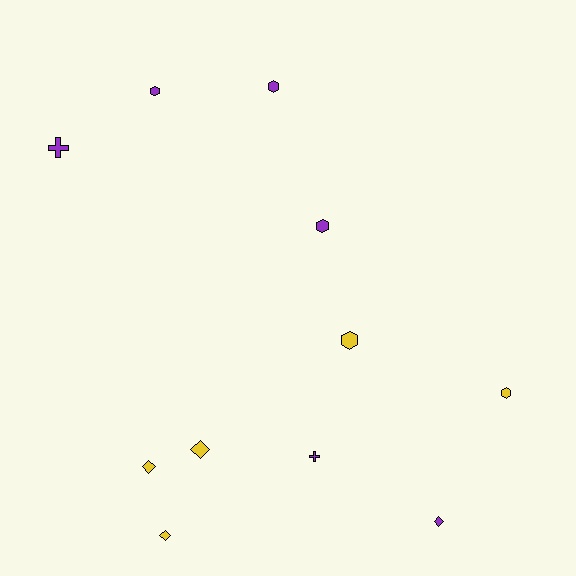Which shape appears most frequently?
Hexagon, with 5 objects.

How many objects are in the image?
There are 11 objects.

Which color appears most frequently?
Purple, with 6 objects.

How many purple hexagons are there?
There are 3 purple hexagons.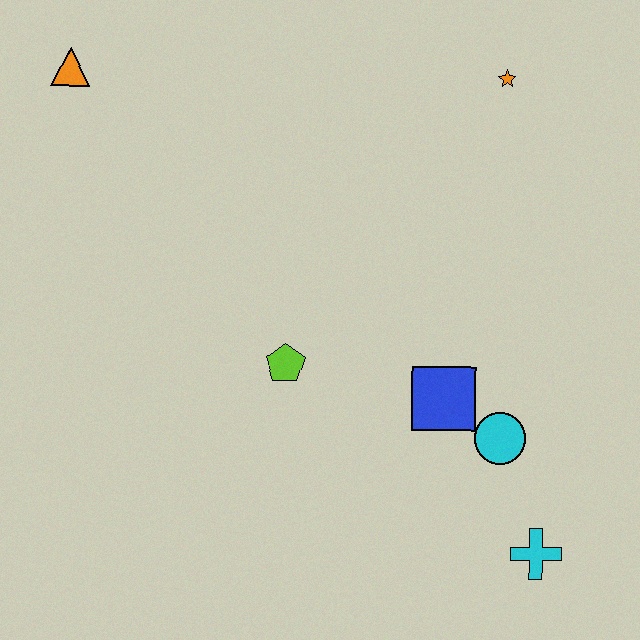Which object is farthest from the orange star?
The cyan cross is farthest from the orange star.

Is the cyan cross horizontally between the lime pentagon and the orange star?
No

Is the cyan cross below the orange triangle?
Yes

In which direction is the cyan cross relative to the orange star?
The cyan cross is below the orange star.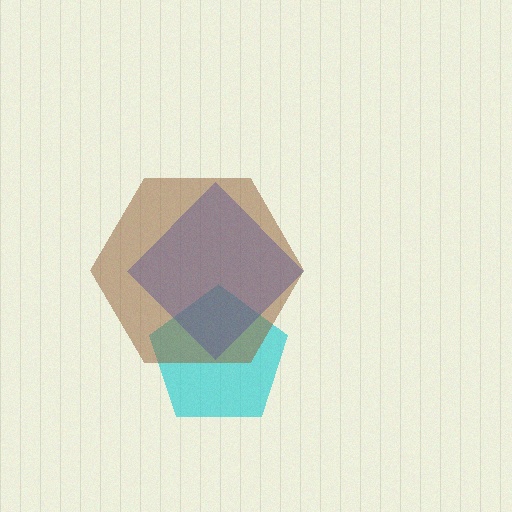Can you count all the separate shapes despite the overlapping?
Yes, there are 3 separate shapes.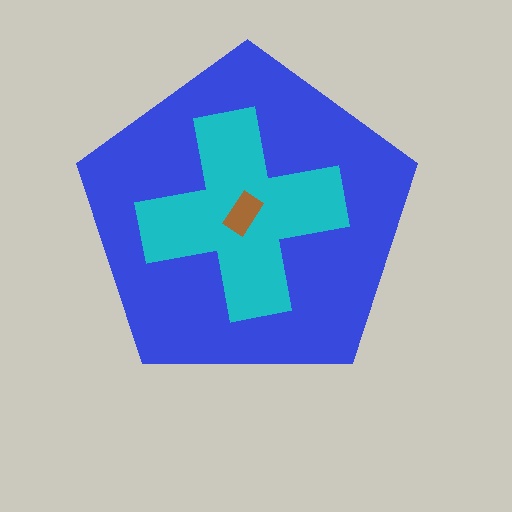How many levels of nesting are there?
3.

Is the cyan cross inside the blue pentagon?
Yes.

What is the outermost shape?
The blue pentagon.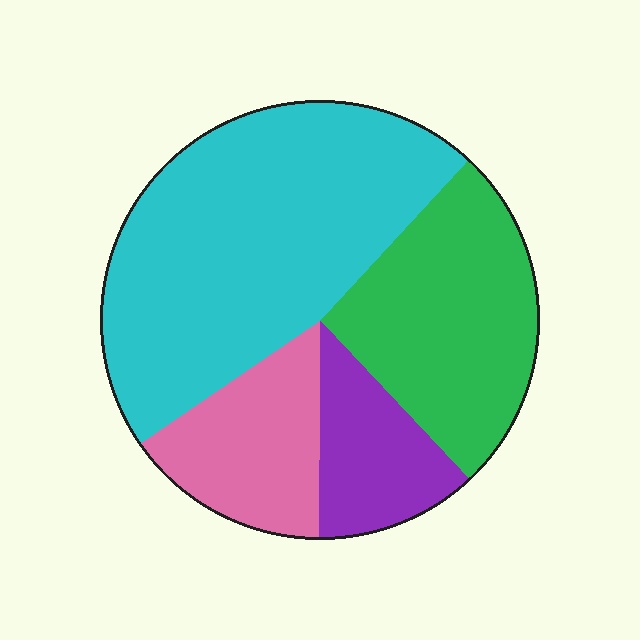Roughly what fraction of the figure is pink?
Pink takes up about one sixth (1/6) of the figure.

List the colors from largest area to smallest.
From largest to smallest: cyan, green, pink, purple.